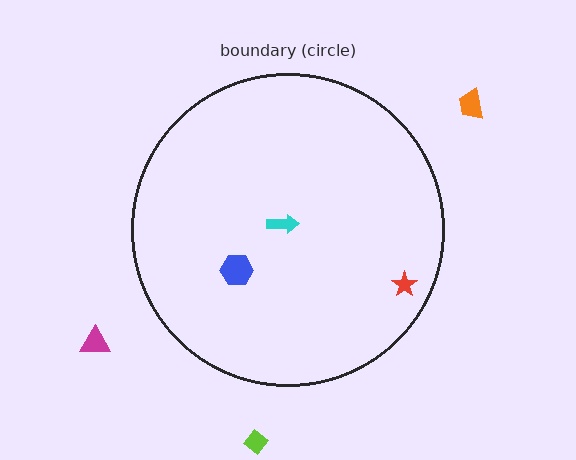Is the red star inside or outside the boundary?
Inside.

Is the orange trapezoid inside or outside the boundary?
Outside.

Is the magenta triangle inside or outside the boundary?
Outside.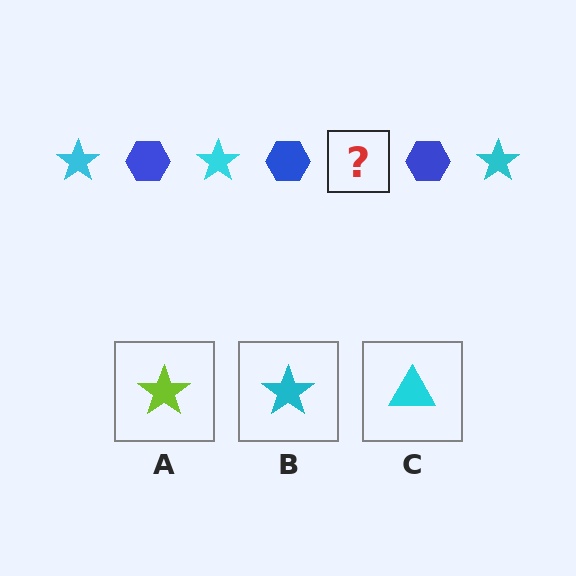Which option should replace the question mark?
Option B.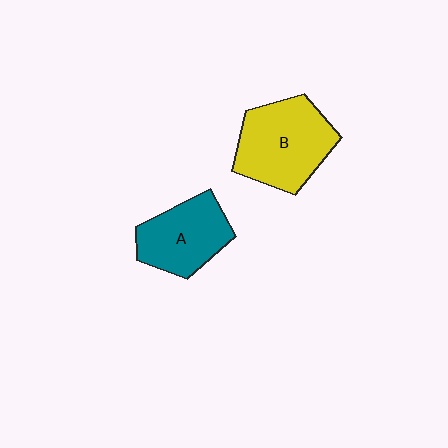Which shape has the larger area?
Shape B (yellow).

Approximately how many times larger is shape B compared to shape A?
Approximately 1.3 times.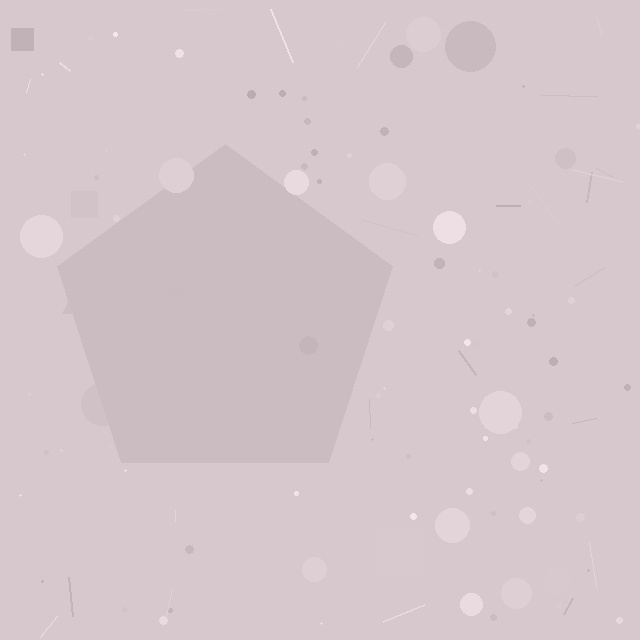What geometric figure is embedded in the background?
A pentagon is embedded in the background.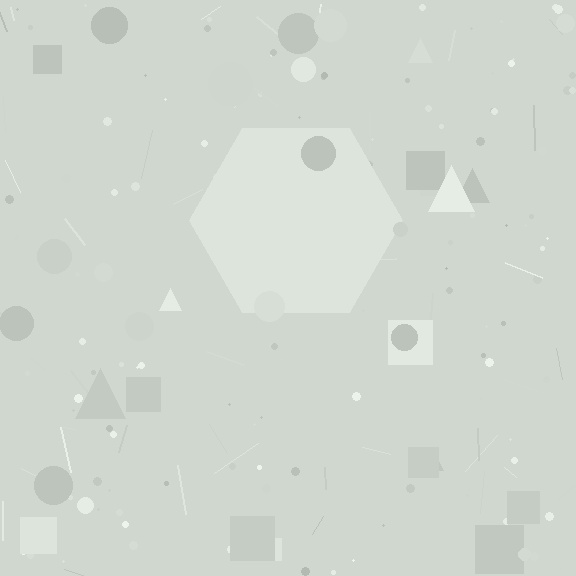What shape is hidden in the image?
A hexagon is hidden in the image.